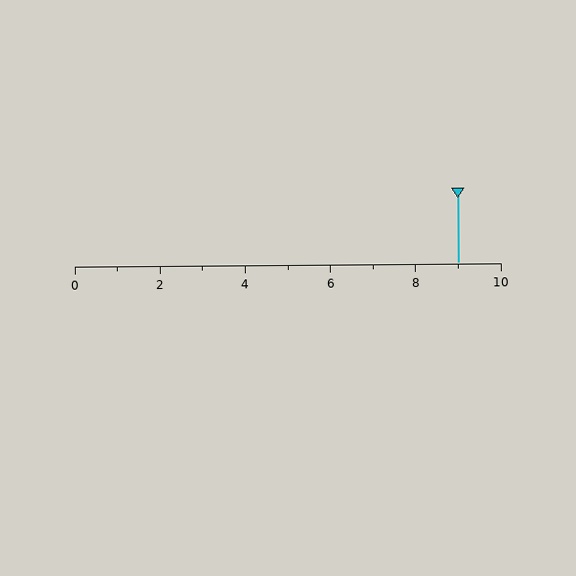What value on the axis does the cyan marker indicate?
The marker indicates approximately 9.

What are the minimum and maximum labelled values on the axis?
The axis runs from 0 to 10.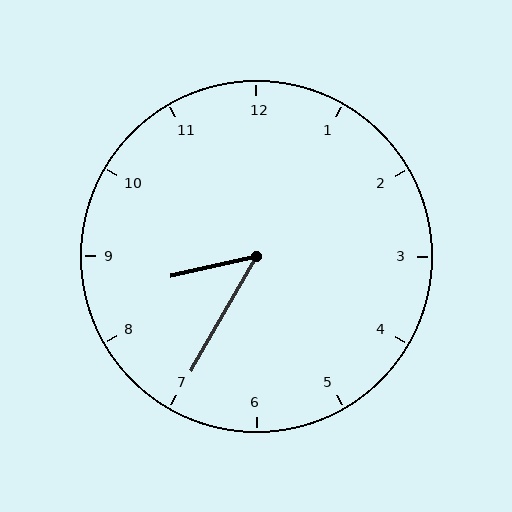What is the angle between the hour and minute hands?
Approximately 48 degrees.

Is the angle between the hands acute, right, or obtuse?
It is acute.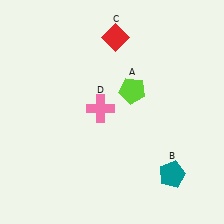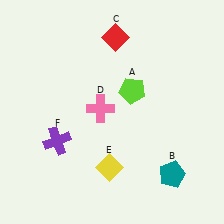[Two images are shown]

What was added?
A yellow diamond (E), a purple cross (F) were added in Image 2.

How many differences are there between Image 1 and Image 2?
There are 2 differences between the two images.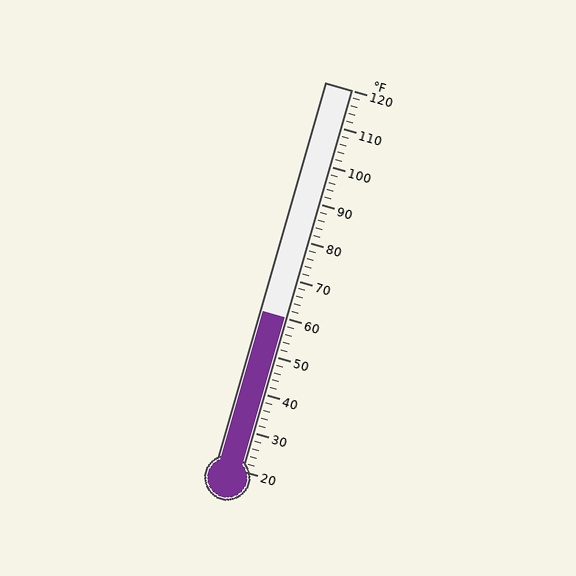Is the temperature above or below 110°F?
The temperature is below 110°F.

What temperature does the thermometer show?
The thermometer shows approximately 60°F.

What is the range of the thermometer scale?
The thermometer scale ranges from 20°F to 120°F.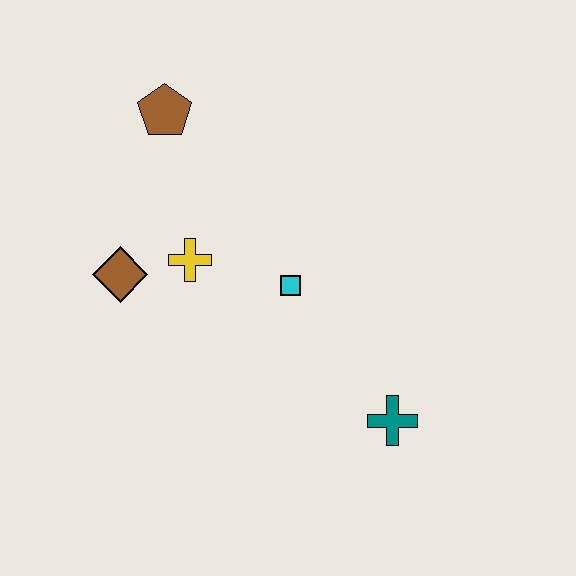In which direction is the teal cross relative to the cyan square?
The teal cross is below the cyan square.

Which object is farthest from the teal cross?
The brown pentagon is farthest from the teal cross.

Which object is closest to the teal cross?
The cyan square is closest to the teal cross.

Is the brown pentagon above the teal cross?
Yes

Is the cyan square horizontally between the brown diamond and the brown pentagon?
No